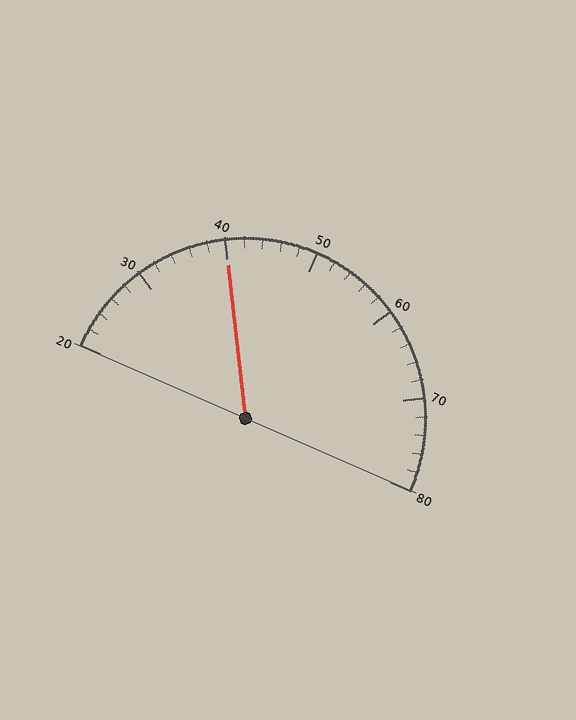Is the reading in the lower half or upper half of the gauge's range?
The reading is in the lower half of the range (20 to 80).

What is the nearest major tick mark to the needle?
The nearest major tick mark is 40.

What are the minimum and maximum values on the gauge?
The gauge ranges from 20 to 80.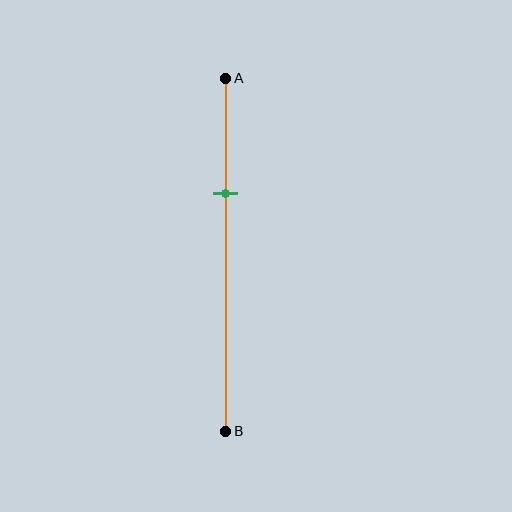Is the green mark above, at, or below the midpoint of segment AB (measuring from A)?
The green mark is above the midpoint of segment AB.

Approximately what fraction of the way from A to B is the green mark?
The green mark is approximately 35% of the way from A to B.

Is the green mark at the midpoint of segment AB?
No, the mark is at about 35% from A, not at the 50% midpoint.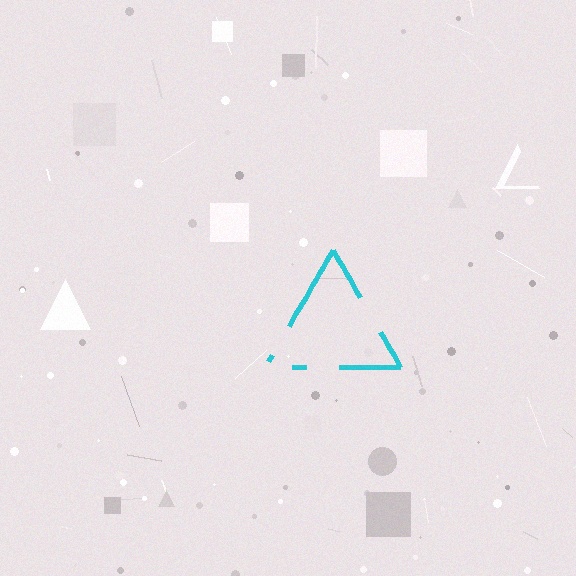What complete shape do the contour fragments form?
The contour fragments form a triangle.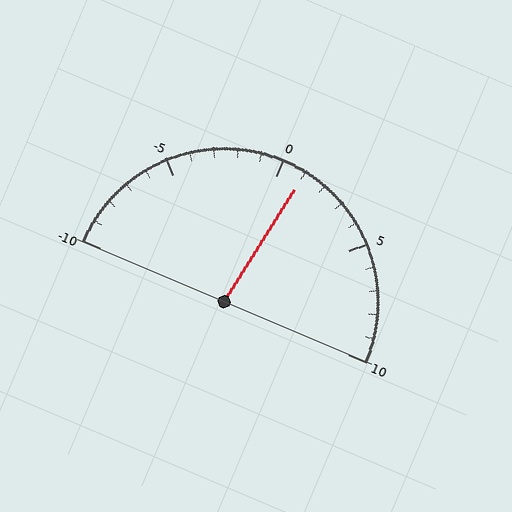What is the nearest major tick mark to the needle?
The nearest major tick mark is 0.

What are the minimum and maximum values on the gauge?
The gauge ranges from -10 to 10.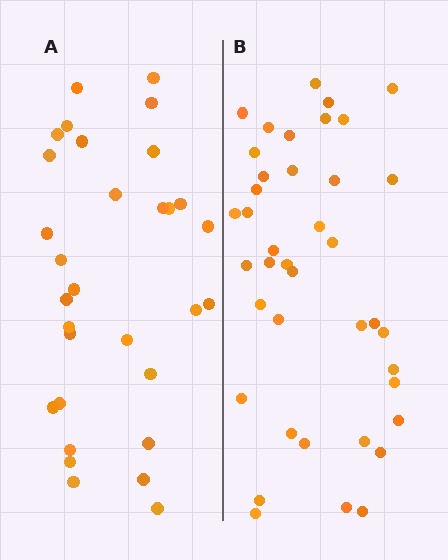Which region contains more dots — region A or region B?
Region B (the right region) has more dots.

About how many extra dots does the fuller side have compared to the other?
Region B has roughly 8 or so more dots than region A.